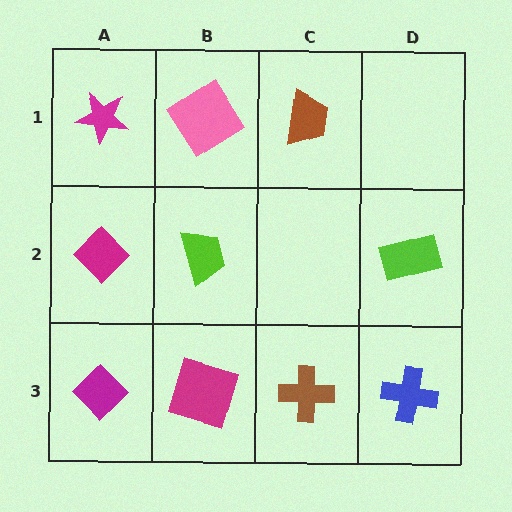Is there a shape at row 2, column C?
No, that cell is empty.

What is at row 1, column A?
A magenta star.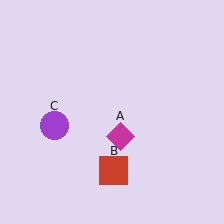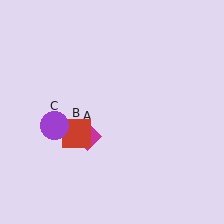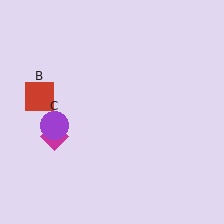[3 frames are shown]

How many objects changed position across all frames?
2 objects changed position: magenta diamond (object A), red square (object B).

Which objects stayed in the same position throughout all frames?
Purple circle (object C) remained stationary.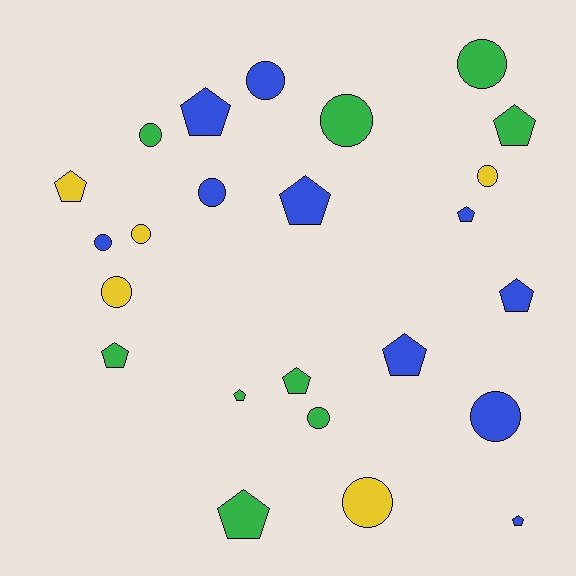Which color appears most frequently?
Blue, with 10 objects.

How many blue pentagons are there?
There are 6 blue pentagons.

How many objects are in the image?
There are 24 objects.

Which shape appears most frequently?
Pentagon, with 12 objects.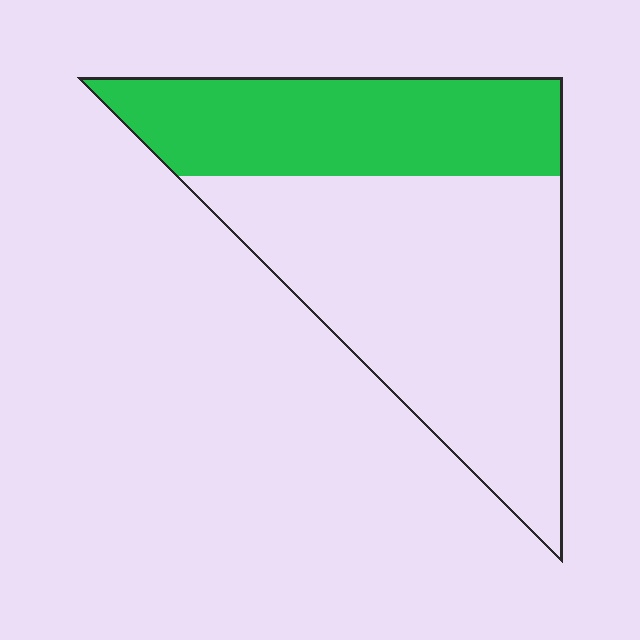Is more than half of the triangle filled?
No.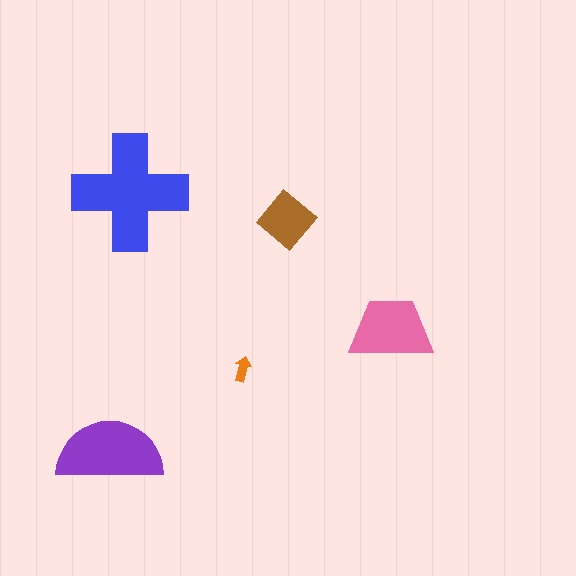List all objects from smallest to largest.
The orange arrow, the brown diamond, the pink trapezoid, the purple semicircle, the blue cross.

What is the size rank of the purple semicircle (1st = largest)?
2nd.